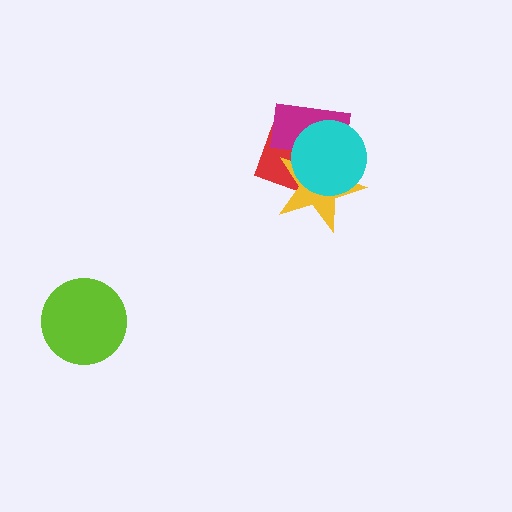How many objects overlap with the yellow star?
3 objects overlap with the yellow star.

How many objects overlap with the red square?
3 objects overlap with the red square.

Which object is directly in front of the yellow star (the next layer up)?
The magenta rectangle is directly in front of the yellow star.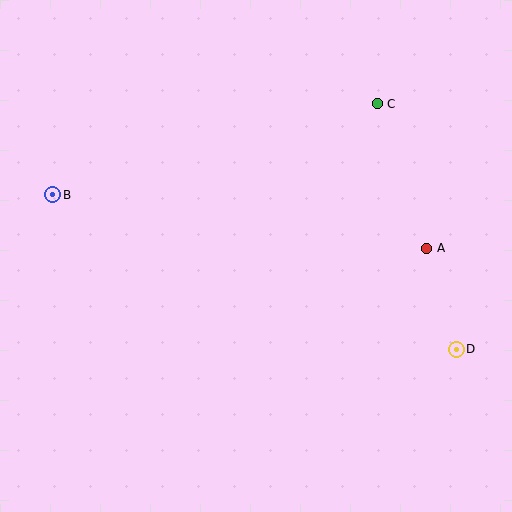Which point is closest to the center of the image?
Point A at (427, 248) is closest to the center.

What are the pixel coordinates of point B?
Point B is at (53, 195).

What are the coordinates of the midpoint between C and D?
The midpoint between C and D is at (417, 227).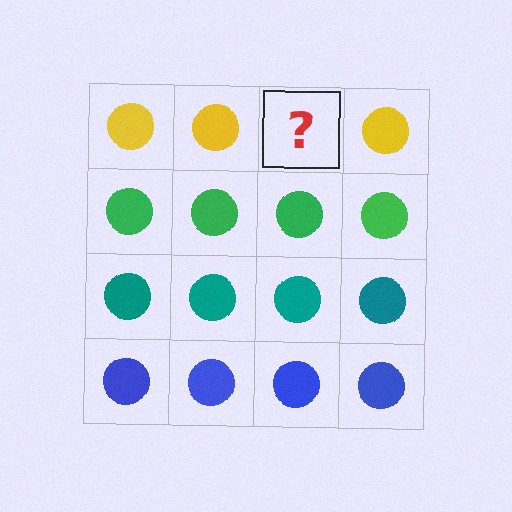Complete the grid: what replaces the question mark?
The question mark should be replaced with a yellow circle.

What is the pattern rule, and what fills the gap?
The rule is that each row has a consistent color. The gap should be filled with a yellow circle.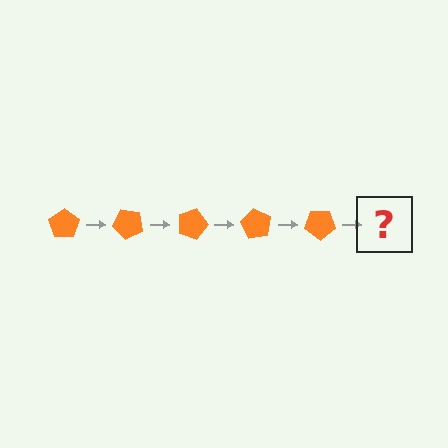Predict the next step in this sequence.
The next step is an orange pentagon rotated 225 degrees.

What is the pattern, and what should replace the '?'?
The pattern is that the pentagon rotates 45 degrees each step. The '?' should be an orange pentagon rotated 225 degrees.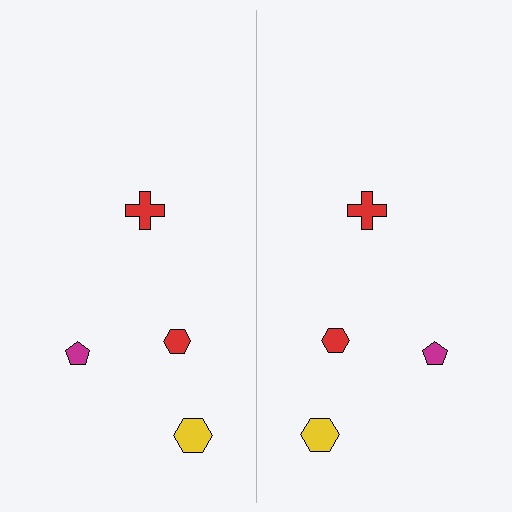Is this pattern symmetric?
Yes, this pattern has bilateral (reflection) symmetry.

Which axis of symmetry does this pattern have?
The pattern has a vertical axis of symmetry running through the center of the image.